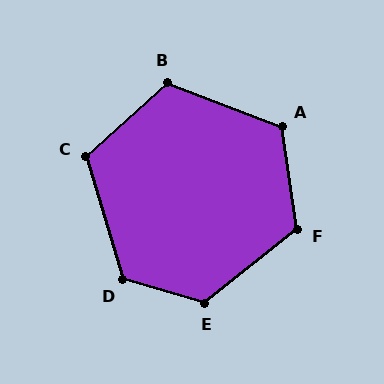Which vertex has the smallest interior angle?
C, at approximately 116 degrees.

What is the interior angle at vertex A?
Approximately 119 degrees (obtuse).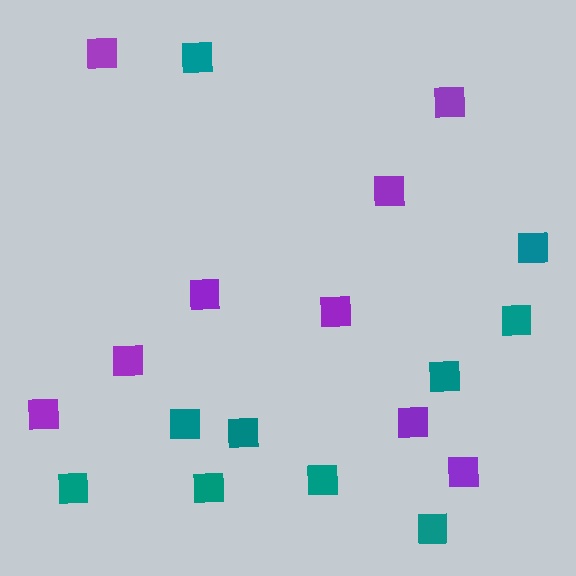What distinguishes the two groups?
There are 2 groups: one group of purple squares (9) and one group of teal squares (10).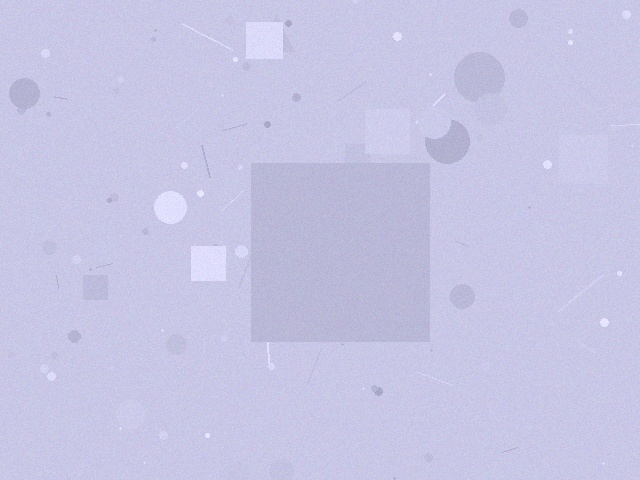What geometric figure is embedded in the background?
A square is embedded in the background.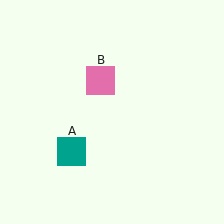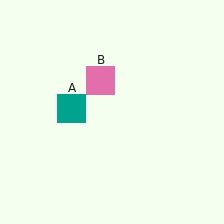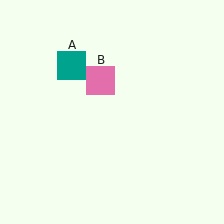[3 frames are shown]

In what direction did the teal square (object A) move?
The teal square (object A) moved up.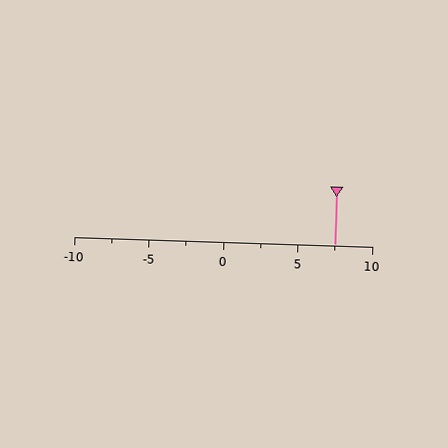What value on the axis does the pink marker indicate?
The marker indicates approximately 7.5.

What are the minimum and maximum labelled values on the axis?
The axis runs from -10 to 10.